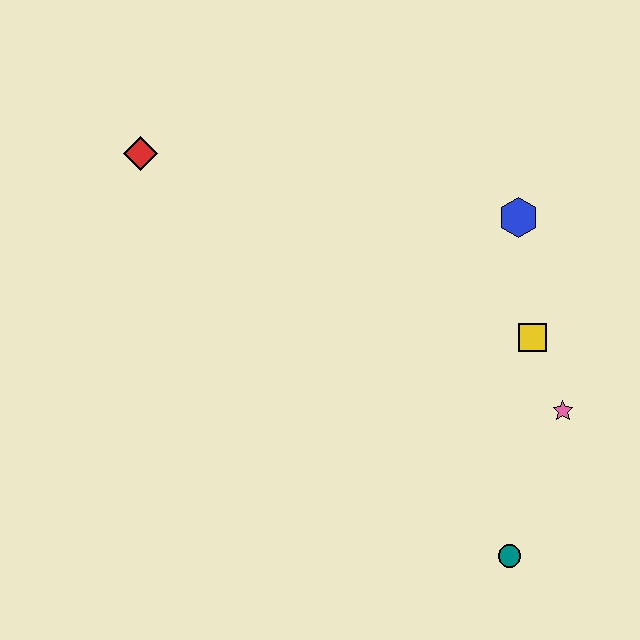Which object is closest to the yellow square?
The pink star is closest to the yellow square.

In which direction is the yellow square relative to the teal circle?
The yellow square is above the teal circle.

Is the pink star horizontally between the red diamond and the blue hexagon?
No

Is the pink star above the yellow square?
No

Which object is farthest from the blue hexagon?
The red diamond is farthest from the blue hexagon.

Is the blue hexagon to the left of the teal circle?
No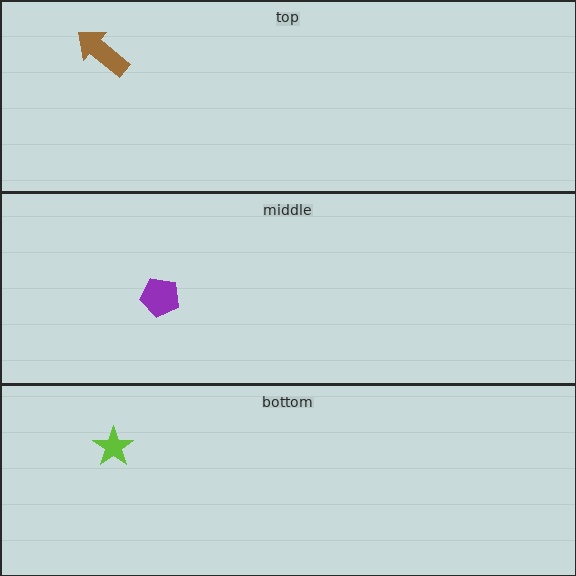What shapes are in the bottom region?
The lime star.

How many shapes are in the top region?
1.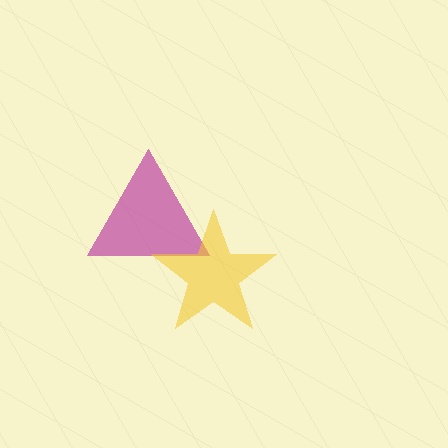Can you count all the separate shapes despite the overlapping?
Yes, there are 2 separate shapes.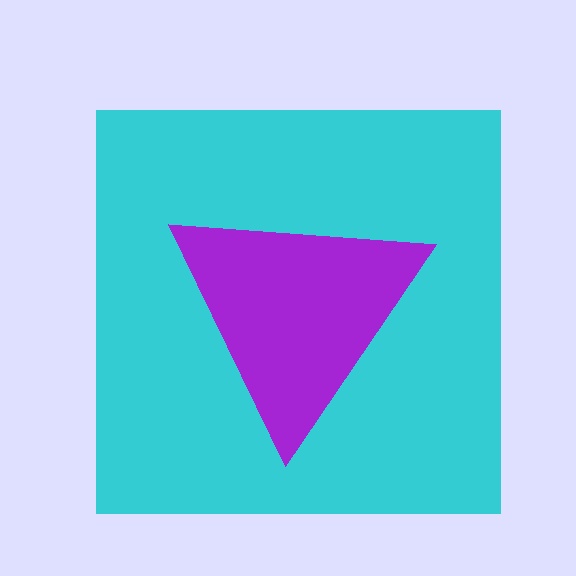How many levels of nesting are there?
2.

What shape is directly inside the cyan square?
The purple triangle.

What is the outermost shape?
The cyan square.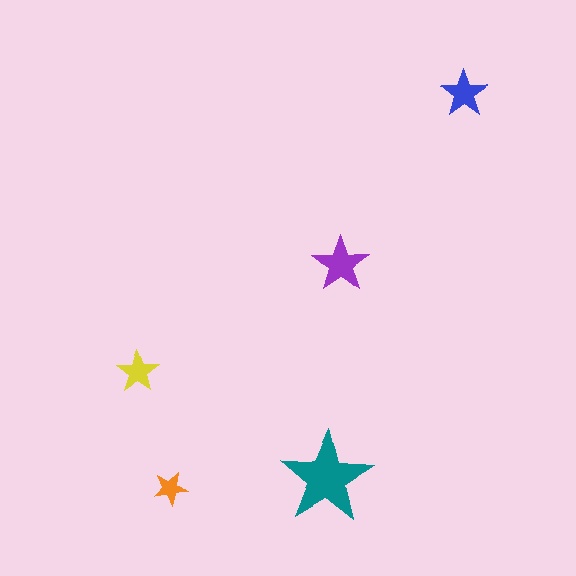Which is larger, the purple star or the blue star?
The purple one.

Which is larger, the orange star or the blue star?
The blue one.